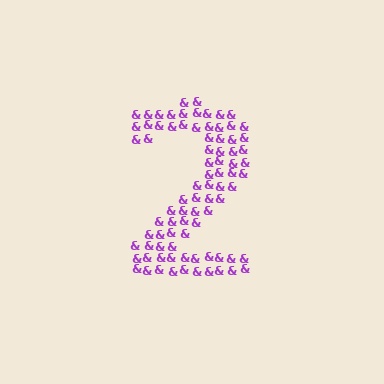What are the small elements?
The small elements are ampersands.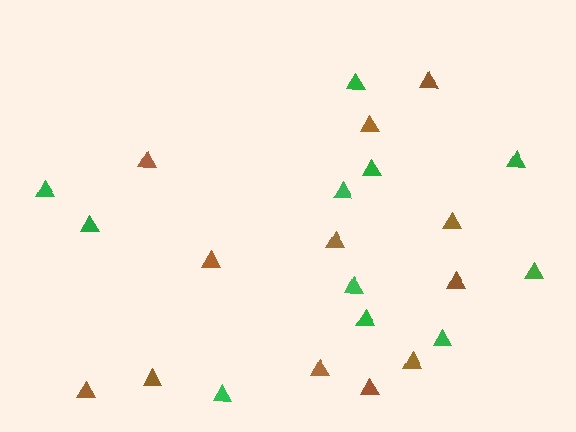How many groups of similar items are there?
There are 2 groups: one group of brown triangles (12) and one group of green triangles (11).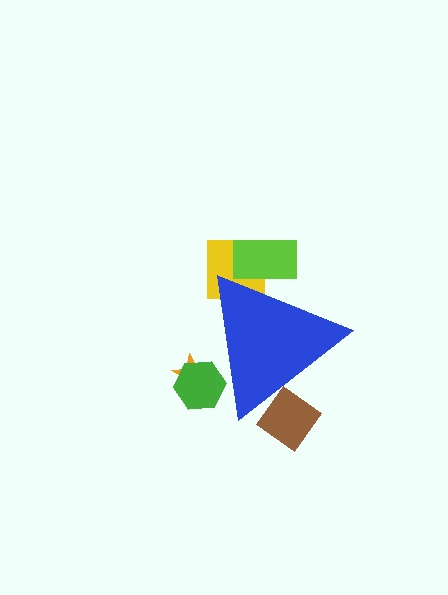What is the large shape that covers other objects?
A blue triangle.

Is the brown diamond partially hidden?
Yes, the brown diamond is partially hidden behind the blue triangle.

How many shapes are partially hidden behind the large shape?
5 shapes are partially hidden.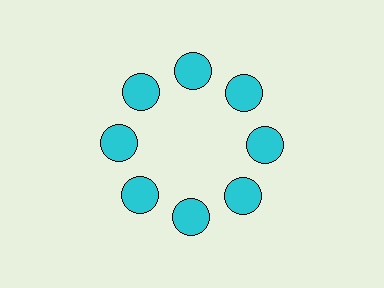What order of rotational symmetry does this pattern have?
This pattern has 8-fold rotational symmetry.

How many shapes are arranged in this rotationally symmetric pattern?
There are 8 shapes, arranged in 8 groups of 1.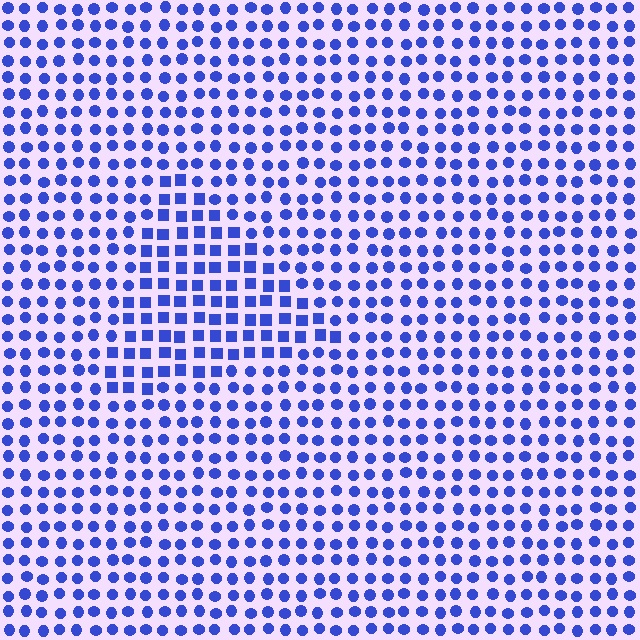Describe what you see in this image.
The image is filled with small blue elements arranged in a uniform grid. A triangle-shaped region contains squares, while the surrounding area contains circles. The boundary is defined purely by the change in element shape.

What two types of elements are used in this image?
The image uses squares inside the triangle region and circles outside it.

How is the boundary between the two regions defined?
The boundary is defined by a change in element shape: squares inside vs. circles outside. All elements share the same color and spacing.